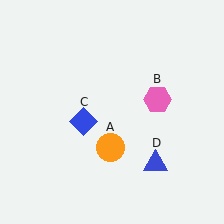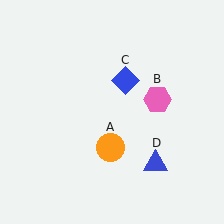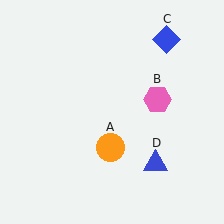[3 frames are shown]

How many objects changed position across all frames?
1 object changed position: blue diamond (object C).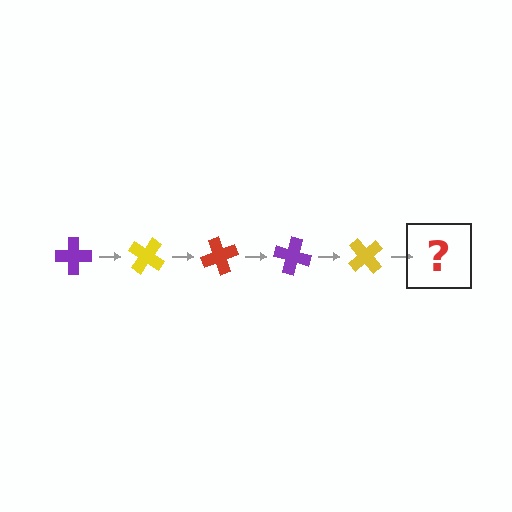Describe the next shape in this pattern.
It should be a red cross, rotated 175 degrees from the start.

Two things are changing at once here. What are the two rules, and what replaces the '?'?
The two rules are that it rotates 35 degrees each step and the color cycles through purple, yellow, and red. The '?' should be a red cross, rotated 175 degrees from the start.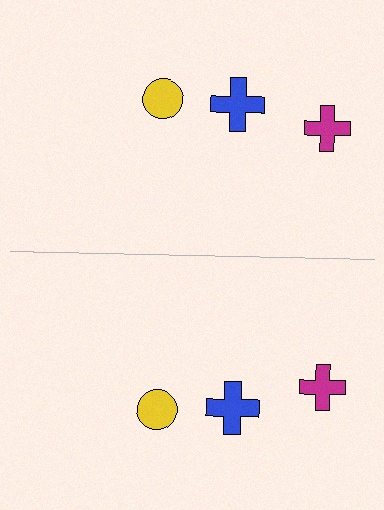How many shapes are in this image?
There are 6 shapes in this image.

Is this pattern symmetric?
Yes, this pattern has bilateral (reflection) symmetry.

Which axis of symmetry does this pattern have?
The pattern has a horizontal axis of symmetry running through the center of the image.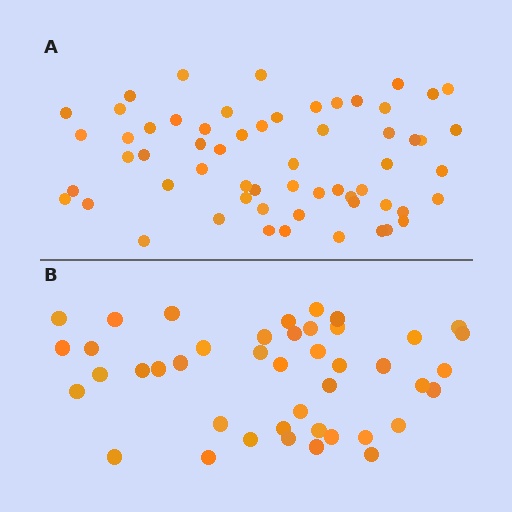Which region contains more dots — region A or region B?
Region A (the top region) has more dots.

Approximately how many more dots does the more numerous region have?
Region A has approximately 15 more dots than region B.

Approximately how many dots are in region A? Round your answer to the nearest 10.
About 60 dots.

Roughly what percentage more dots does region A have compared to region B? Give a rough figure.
About 40% more.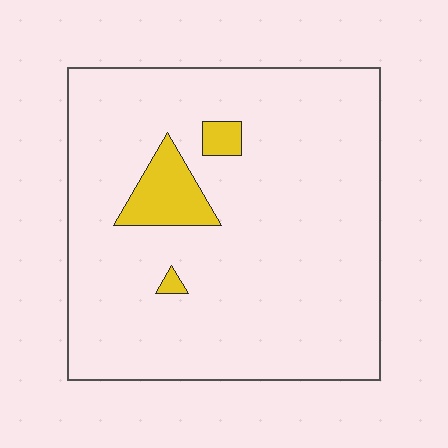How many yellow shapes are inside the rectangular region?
3.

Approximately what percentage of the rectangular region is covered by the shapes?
Approximately 5%.